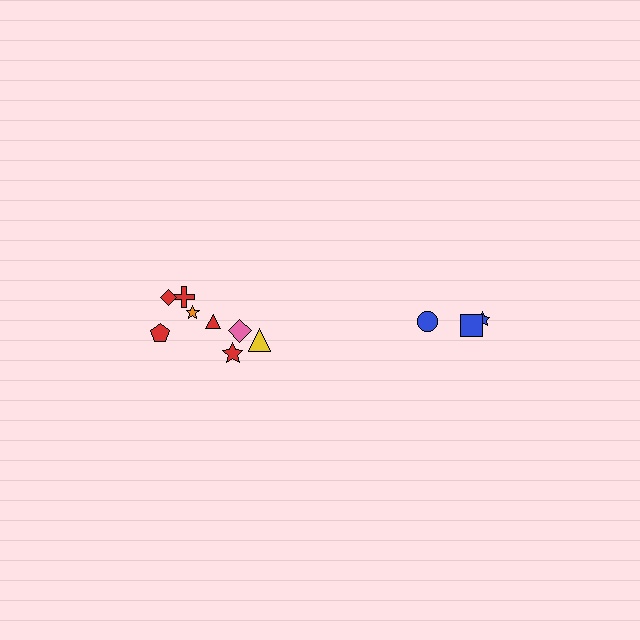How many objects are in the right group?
There are 3 objects.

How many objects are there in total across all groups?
There are 11 objects.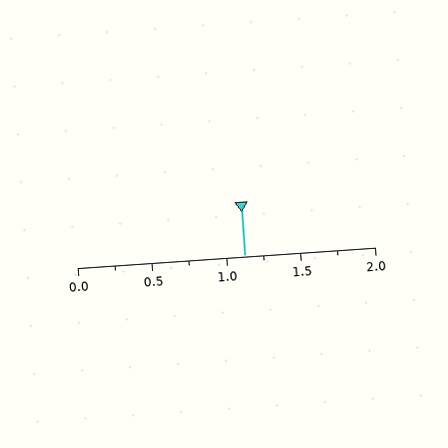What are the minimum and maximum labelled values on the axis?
The axis runs from 0.0 to 2.0.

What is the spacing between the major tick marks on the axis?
The major ticks are spaced 0.5 apart.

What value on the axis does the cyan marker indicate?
The marker indicates approximately 1.12.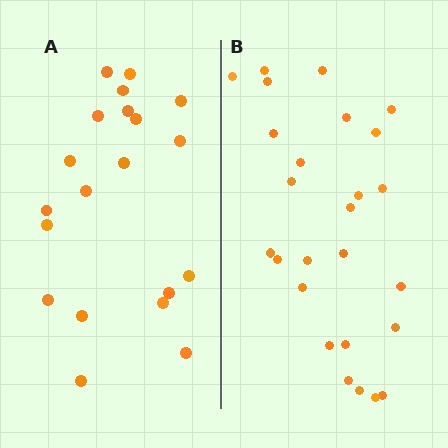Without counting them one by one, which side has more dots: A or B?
Region B (the right region) has more dots.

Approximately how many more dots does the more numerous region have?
Region B has about 6 more dots than region A.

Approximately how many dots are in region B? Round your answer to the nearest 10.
About 30 dots. (The exact count is 26, which rounds to 30.)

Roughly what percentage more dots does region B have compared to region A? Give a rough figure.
About 30% more.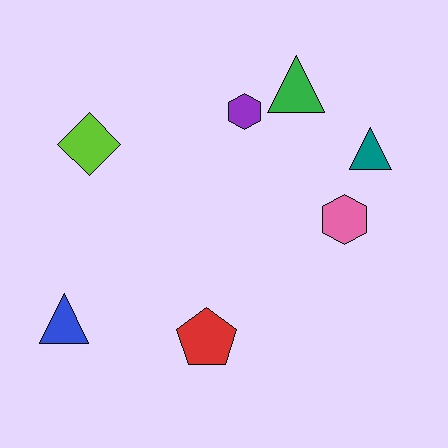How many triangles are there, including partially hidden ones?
There are 3 triangles.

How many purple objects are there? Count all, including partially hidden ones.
There is 1 purple object.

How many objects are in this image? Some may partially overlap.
There are 7 objects.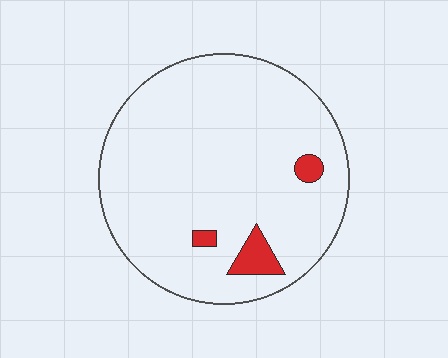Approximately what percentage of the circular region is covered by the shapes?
Approximately 5%.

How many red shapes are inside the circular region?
3.